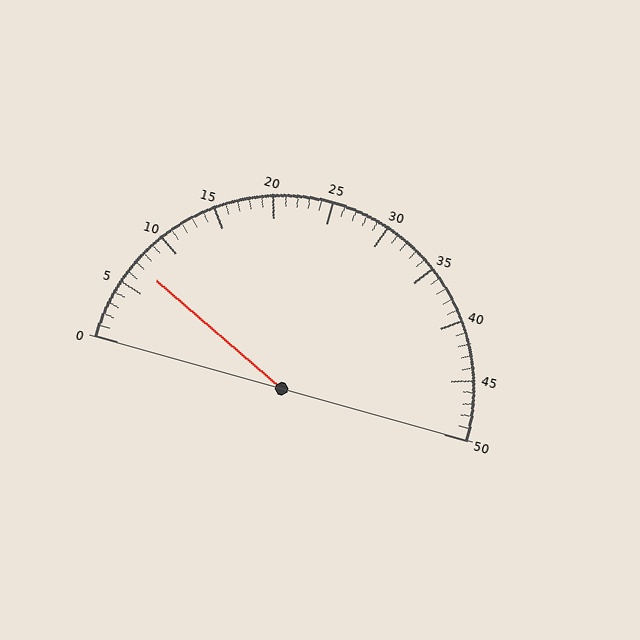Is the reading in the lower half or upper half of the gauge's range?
The reading is in the lower half of the range (0 to 50).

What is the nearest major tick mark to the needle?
The nearest major tick mark is 5.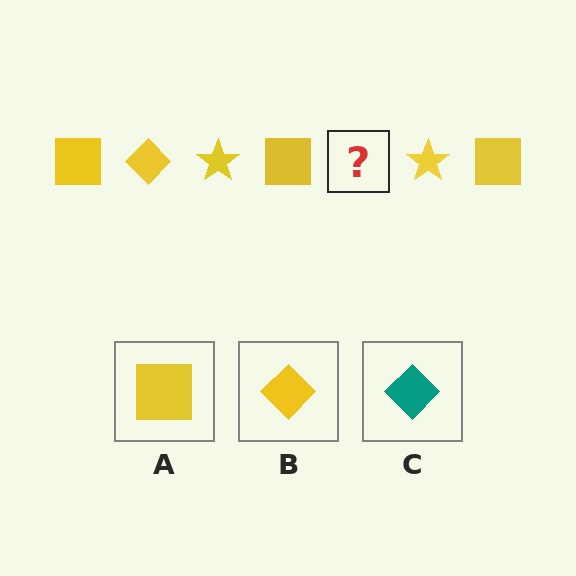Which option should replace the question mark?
Option B.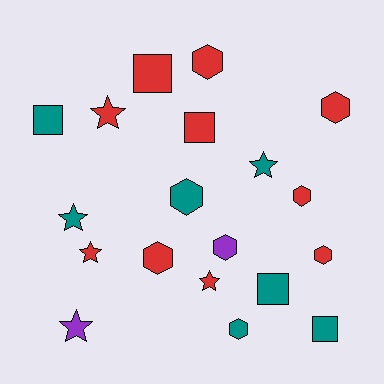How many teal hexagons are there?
There are 2 teal hexagons.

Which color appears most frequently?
Red, with 10 objects.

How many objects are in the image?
There are 19 objects.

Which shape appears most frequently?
Hexagon, with 8 objects.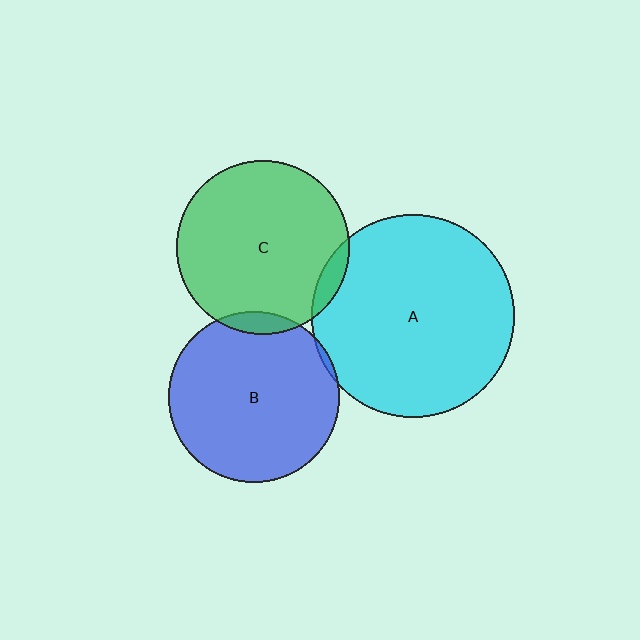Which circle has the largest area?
Circle A (cyan).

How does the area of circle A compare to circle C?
Approximately 1.4 times.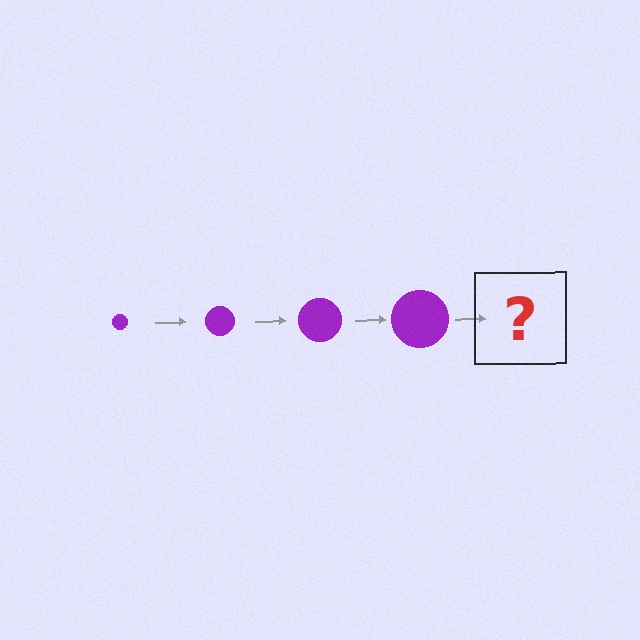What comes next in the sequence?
The next element should be a purple circle, larger than the previous one.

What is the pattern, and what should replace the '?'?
The pattern is that the circle gets progressively larger each step. The '?' should be a purple circle, larger than the previous one.